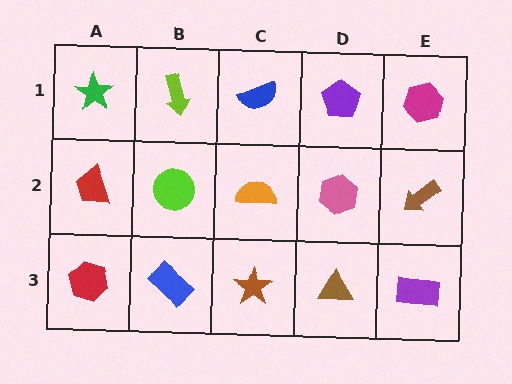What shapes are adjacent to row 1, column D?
A pink hexagon (row 2, column D), a blue semicircle (row 1, column C), a magenta hexagon (row 1, column E).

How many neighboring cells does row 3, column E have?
2.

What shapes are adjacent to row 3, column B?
A lime circle (row 2, column B), a red hexagon (row 3, column A), a brown star (row 3, column C).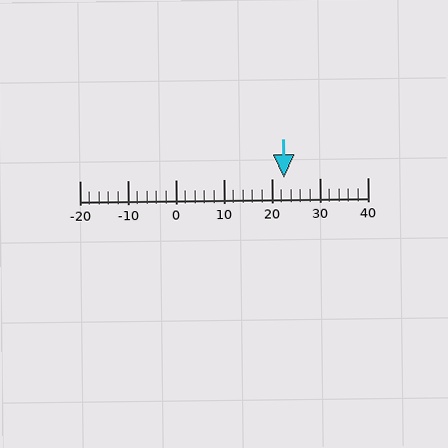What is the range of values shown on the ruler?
The ruler shows values from -20 to 40.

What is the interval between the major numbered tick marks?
The major tick marks are spaced 10 units apart.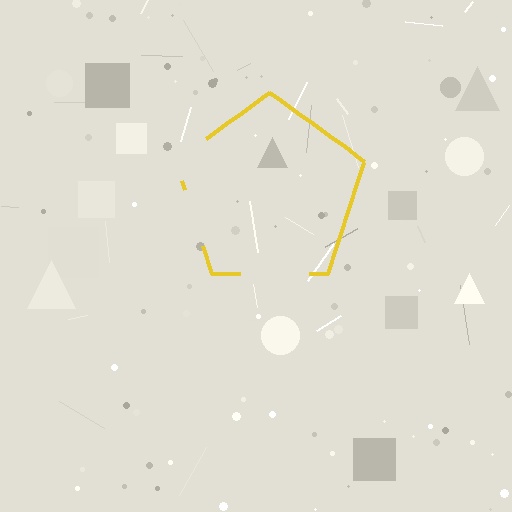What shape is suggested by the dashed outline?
The dashed outline suggests a pentagon.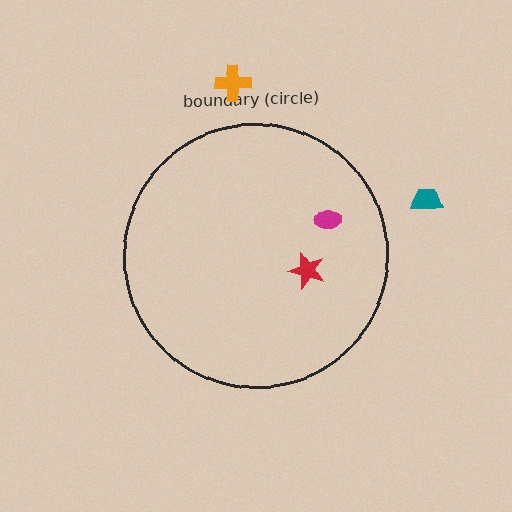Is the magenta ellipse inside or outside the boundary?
Inside.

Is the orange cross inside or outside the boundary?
Outside.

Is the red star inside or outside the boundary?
Inside.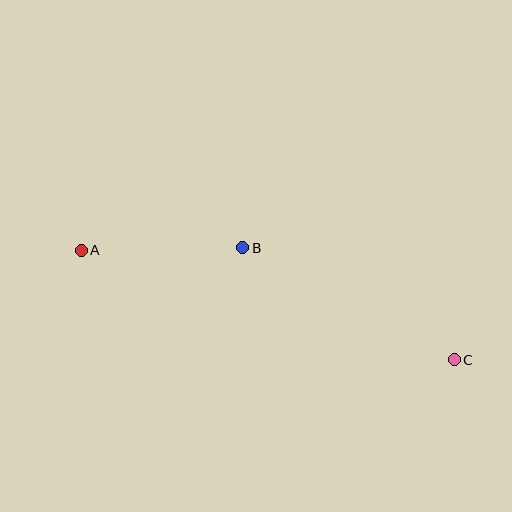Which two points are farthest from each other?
Points A and C are farthest from each other.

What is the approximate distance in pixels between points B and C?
The distance between B and C is approximately 240 pixels.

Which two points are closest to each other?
Points A and B are closest to each other.